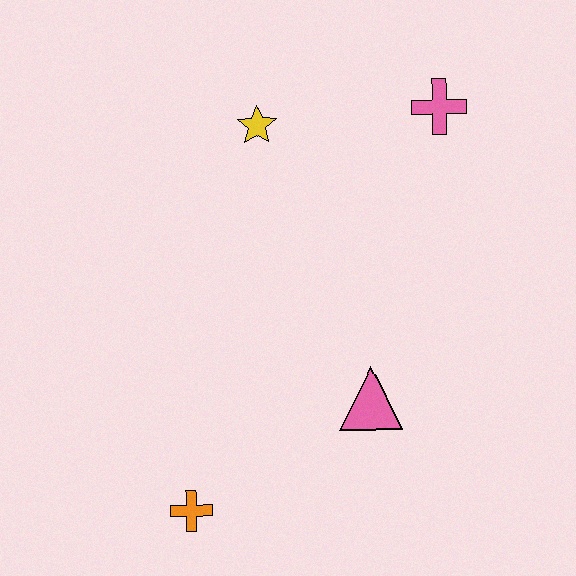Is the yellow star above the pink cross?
No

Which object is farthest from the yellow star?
The orange cross is farthest from the yellow star.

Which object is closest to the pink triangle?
The orange cross is closest to the pink triangle.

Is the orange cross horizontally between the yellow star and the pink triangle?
No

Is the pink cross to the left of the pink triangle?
No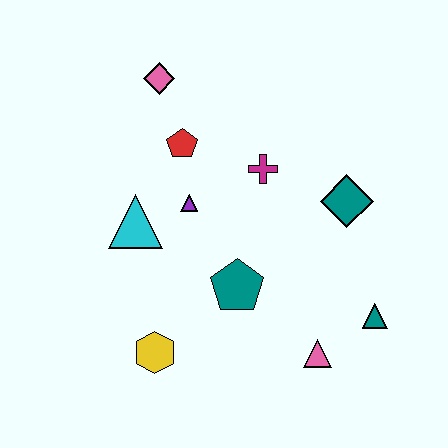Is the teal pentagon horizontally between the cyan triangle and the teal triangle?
Yes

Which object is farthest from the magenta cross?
The yellow hexagon is farthest from the magenta cross.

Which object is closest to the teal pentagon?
The purple triangle is closest to the teal pentagon.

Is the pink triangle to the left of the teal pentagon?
No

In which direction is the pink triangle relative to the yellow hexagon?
The pink triangle is to the right of the yellow hexagon.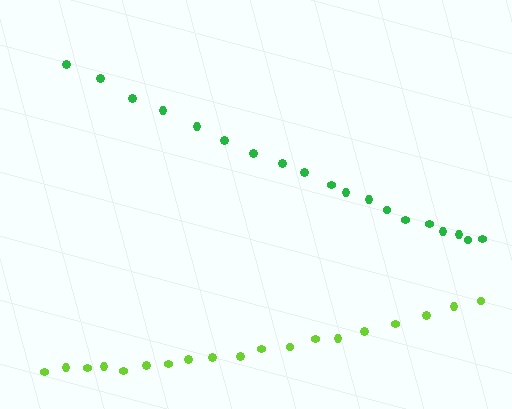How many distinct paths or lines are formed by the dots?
There are 2 distinct paths.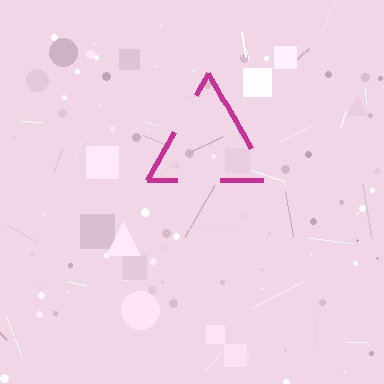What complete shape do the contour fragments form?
The contour fragments form a triangle.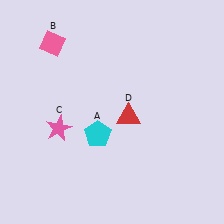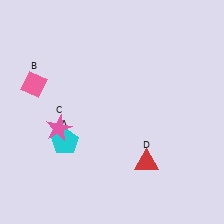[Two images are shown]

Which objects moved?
The objects that moved are: the cyan pentagon (A), the pink diamond (B), the red triangle (D).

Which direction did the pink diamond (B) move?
The pink diamond (B) moved down.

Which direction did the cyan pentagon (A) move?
The cyan pentagon (A) moved left.